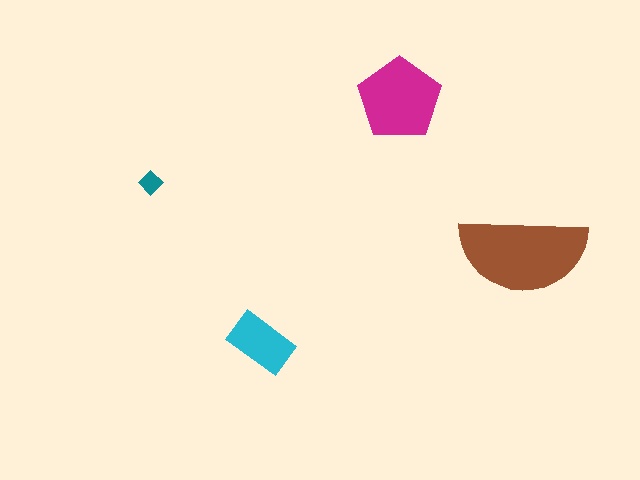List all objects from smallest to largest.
The teal diamond, the cyan rectangle, the magenta pentagon, the brown semicircle.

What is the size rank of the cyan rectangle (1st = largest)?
3rd.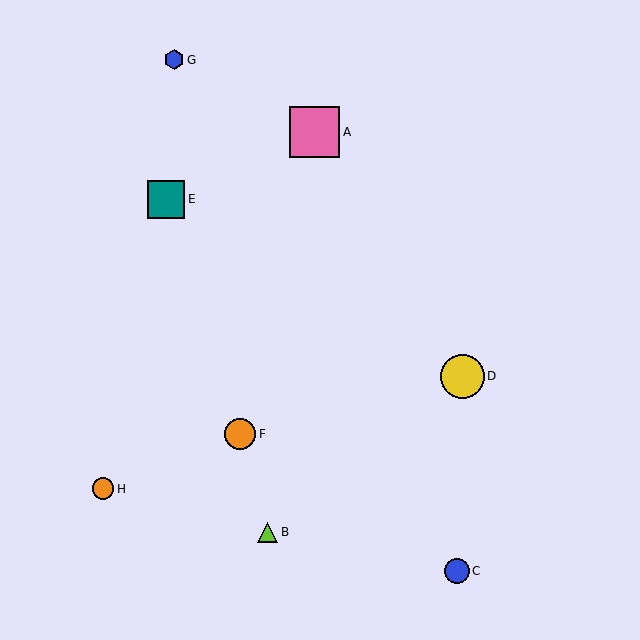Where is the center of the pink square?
The center of the pink square is at (315, 132).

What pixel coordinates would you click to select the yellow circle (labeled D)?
Click at (462, 376) to select the yellow circle D.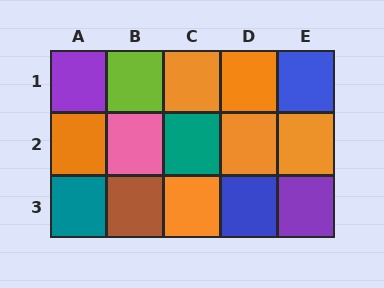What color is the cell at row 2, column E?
Orange.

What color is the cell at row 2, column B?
Pink.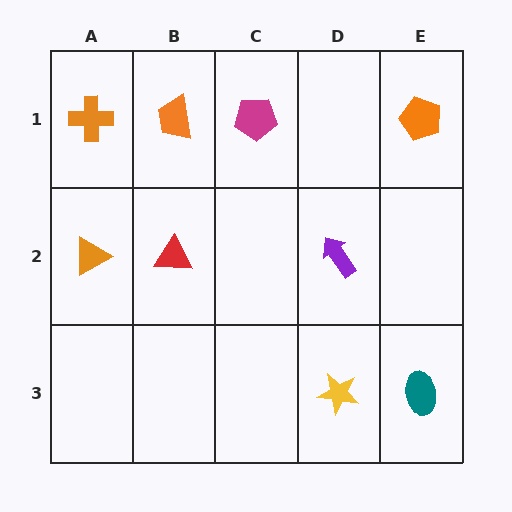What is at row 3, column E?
A teal ellipse.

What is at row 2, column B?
A red triangle.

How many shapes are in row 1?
4 shapes.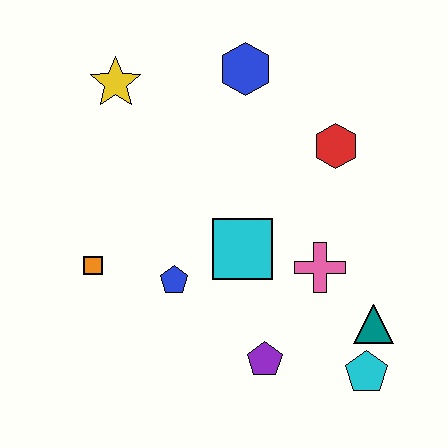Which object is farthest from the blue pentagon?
The blue hexagon is farthest from the blue pentagon.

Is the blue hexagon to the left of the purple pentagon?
Yes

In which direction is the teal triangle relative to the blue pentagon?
The teal triangle is to the right of the blue pentagon.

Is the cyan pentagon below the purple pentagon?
Yes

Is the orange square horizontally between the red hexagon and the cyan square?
No